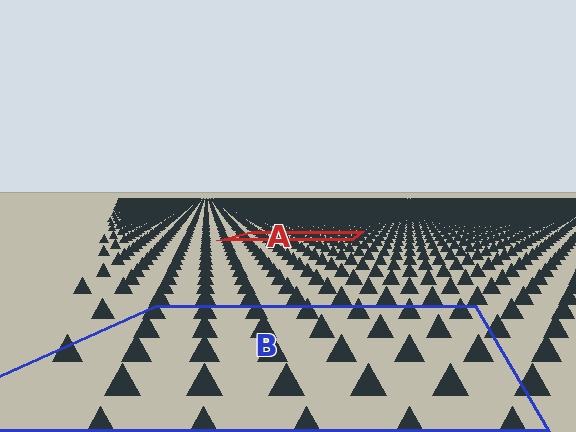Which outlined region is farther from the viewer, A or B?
Region A is farther from the viewer — the texture elements inside it appear smaller and more densely packed.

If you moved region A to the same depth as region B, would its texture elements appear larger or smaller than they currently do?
They would appear larger. At a closer depth, the same texture elements are projected at a bigger on-screen size.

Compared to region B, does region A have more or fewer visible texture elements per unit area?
Region A has more texture elements per unit area — they are packed more densely because it is farther away.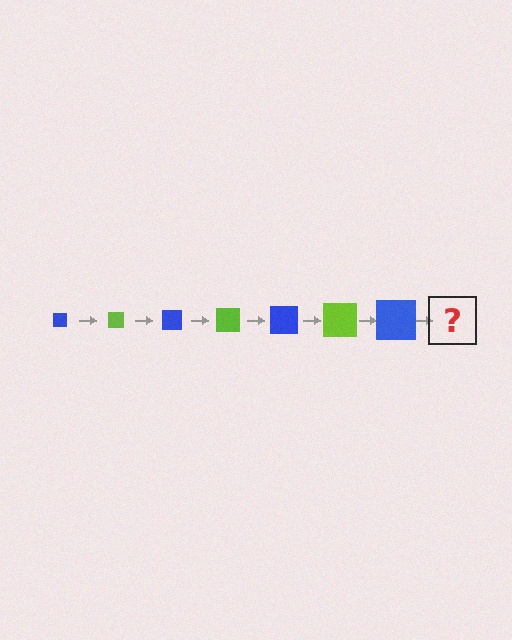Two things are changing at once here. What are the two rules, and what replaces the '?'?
The two rules are that the square grows larger each step and the color cycles through blue and lime. The '?' should be a lime square, larger than the previous one.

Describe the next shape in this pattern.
It should be a lime square, larger than the previous one.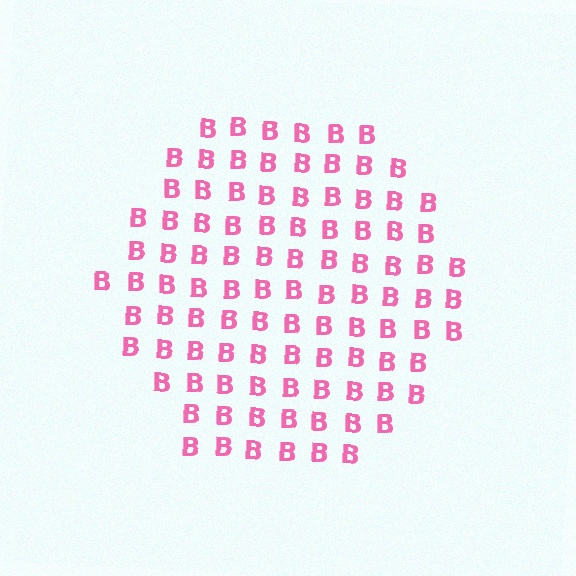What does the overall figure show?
The overall figure shows a hexagon.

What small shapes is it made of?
It is made of small letter B's.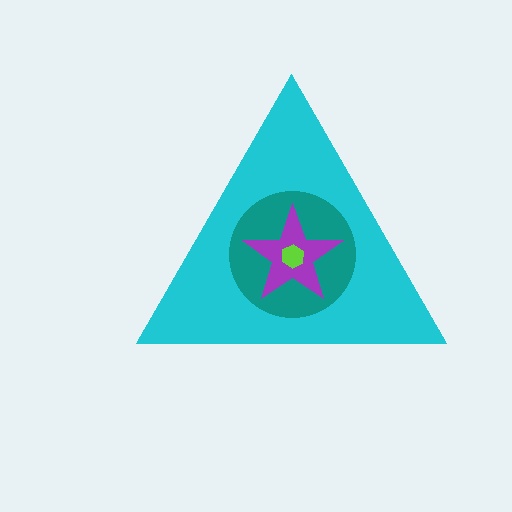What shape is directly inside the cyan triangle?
The teal circle.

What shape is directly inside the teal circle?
The purple star.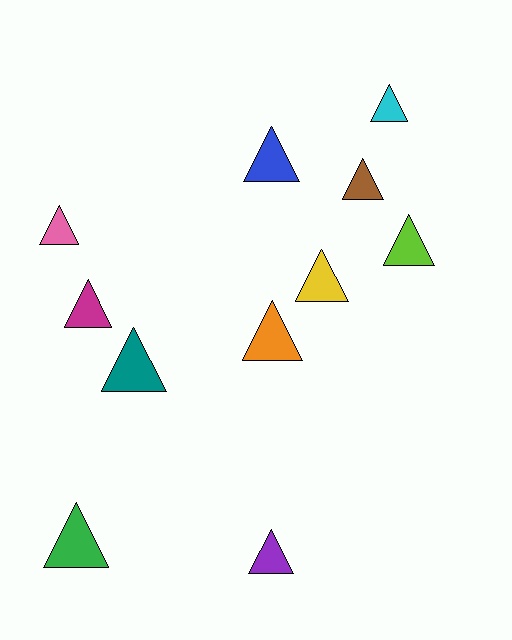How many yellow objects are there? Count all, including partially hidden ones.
There is 1 yellow object.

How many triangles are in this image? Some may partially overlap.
There are 11 triangles.